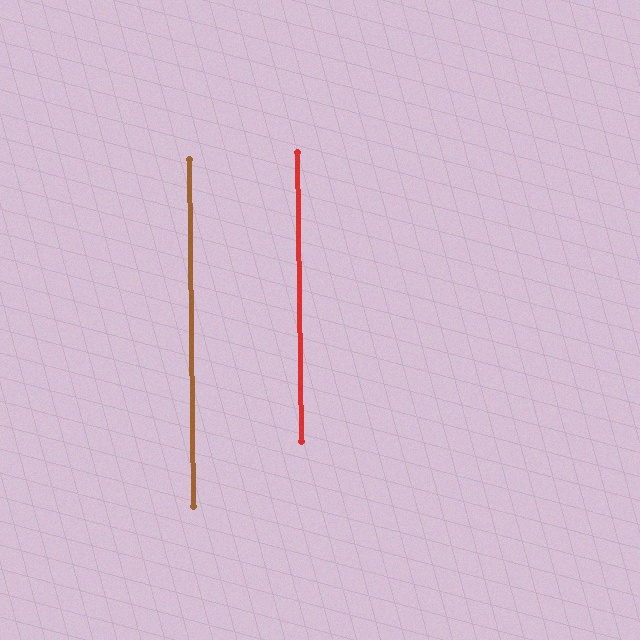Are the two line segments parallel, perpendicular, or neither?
Parallel — their directions differ by only 0.4°.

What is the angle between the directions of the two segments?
Approximately 0 degrees.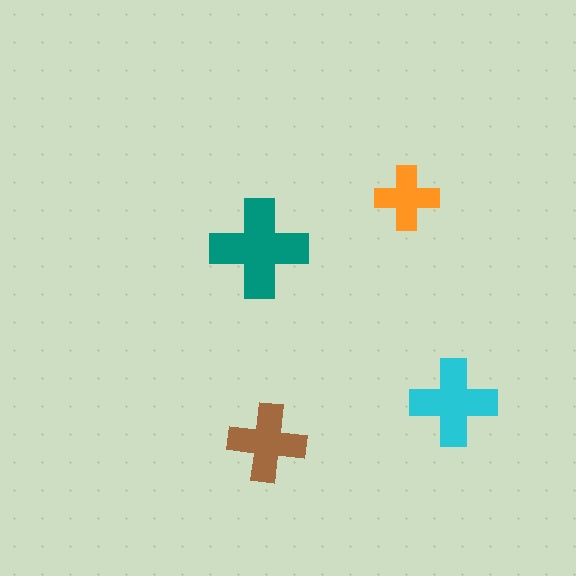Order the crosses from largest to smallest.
the teal one, the cyan one, the brown one, the orange one.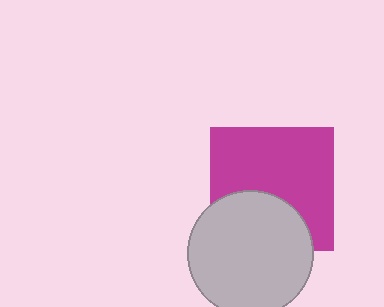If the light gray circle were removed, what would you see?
You would see the complete magenta square.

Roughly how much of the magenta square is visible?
Most of it is visible (roughly 65%).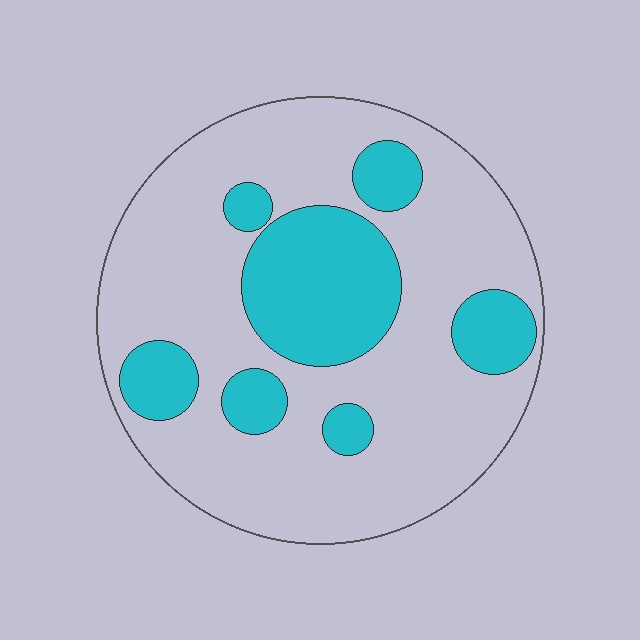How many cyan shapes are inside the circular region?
7.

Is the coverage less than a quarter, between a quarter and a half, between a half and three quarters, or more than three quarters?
Between a quarter and a half.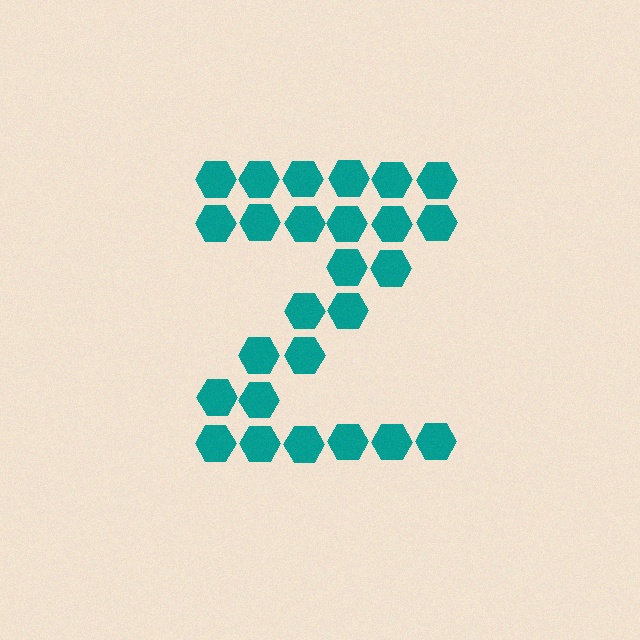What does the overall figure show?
The overall figure shows the letter Z.